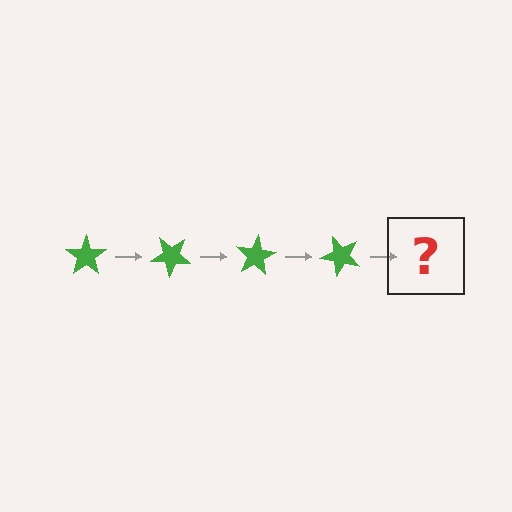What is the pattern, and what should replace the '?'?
The pattern is that the star rotates 40 degrees each step. The '?' should be a green star rotated 160 degrees.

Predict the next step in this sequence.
The next step is a green star rotated 160 degrees.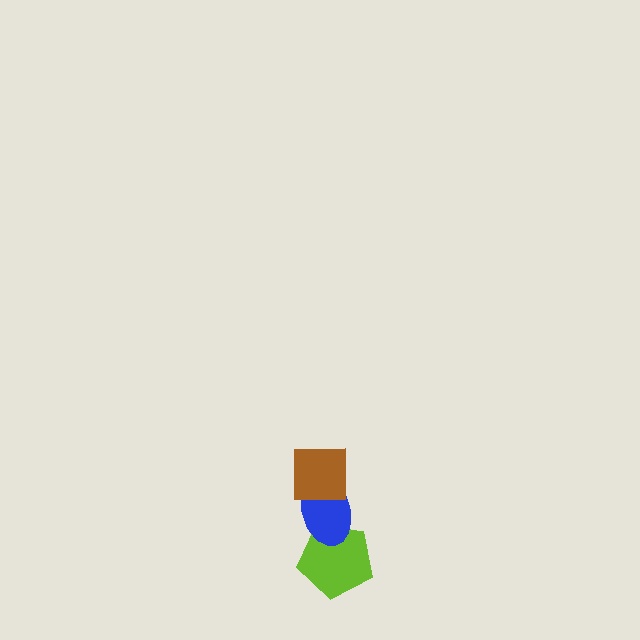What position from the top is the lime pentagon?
The lime pentagon is 3rd from the top.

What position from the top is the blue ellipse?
The blue ellipse is 2nd from the top.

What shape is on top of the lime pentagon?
The blue ellipse is on top of the lime pentagon.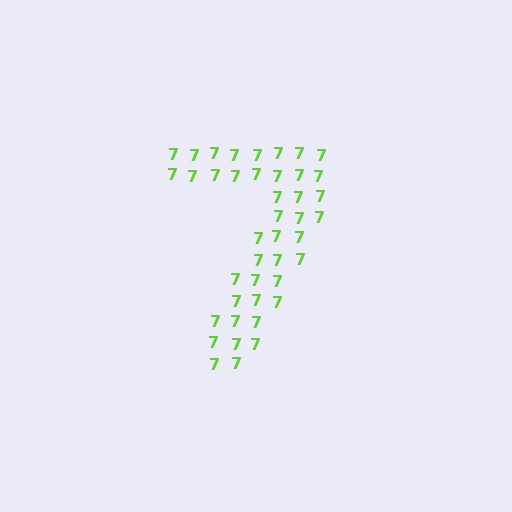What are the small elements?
The small elements are digit 7's.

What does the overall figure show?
The overall figure shows the digit 7.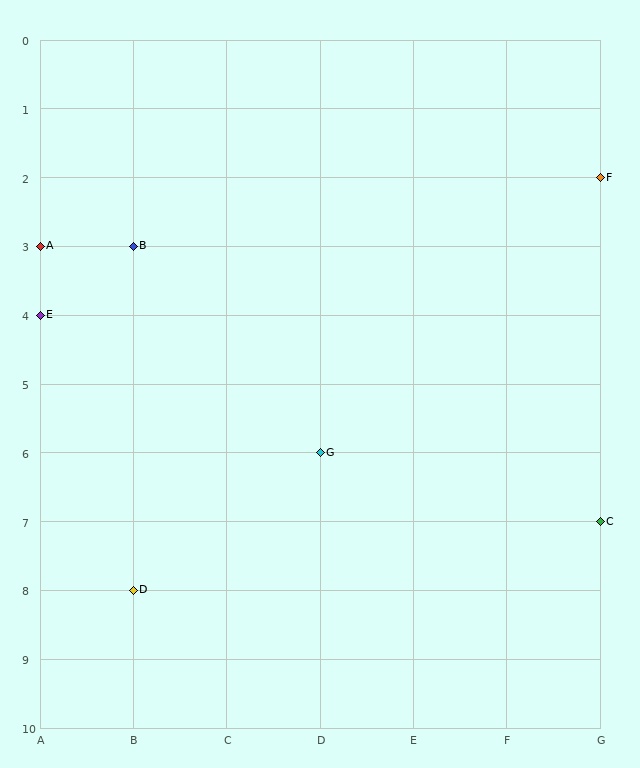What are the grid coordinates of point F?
Point F is at grid coordinates (G, 2).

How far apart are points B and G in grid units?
Points B and G are 2 columns and 3 rows apart (about 3.6 grid units diagonally).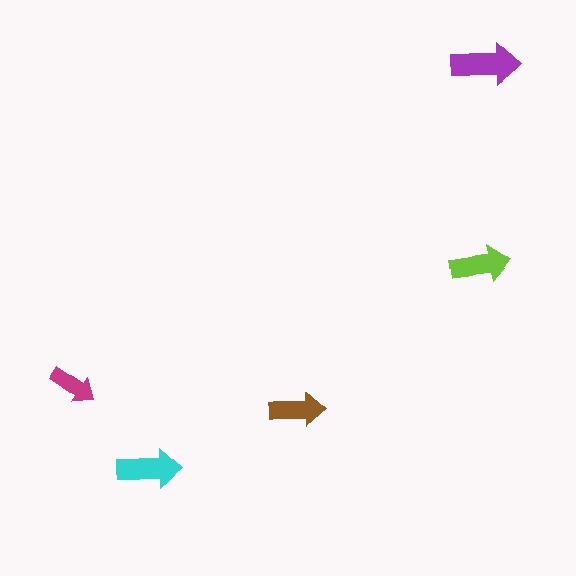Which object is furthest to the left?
The magenta arrow is leftmost.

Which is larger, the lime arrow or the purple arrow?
The purple one.